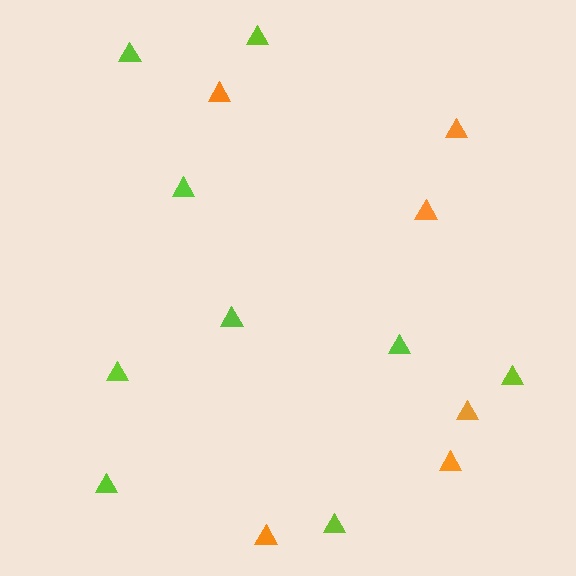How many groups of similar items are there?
There are 2 groups: one group of lime triangles (9) and one group of orange triangles (6).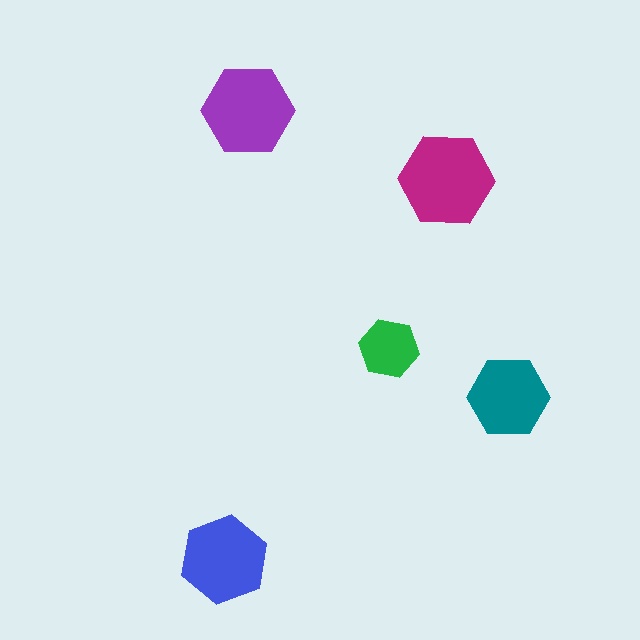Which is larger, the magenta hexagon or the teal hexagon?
The magenta one.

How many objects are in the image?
There are 5 objects in the image.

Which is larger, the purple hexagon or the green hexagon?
The purple one.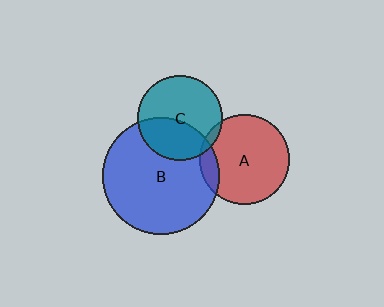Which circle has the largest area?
Circle B (blue).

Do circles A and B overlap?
Yes.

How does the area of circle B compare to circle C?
Approximately 1.9 times.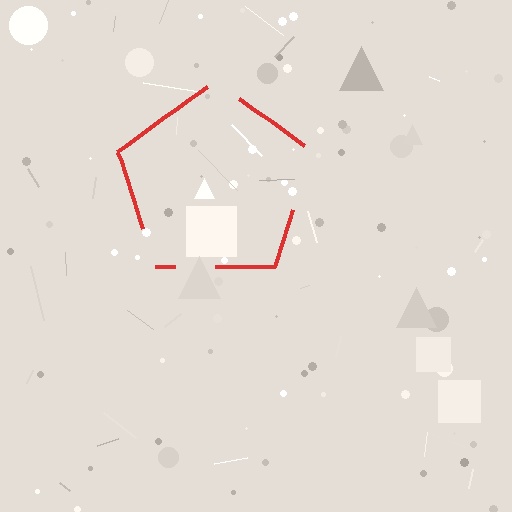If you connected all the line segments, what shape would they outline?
They would outline a pentagon.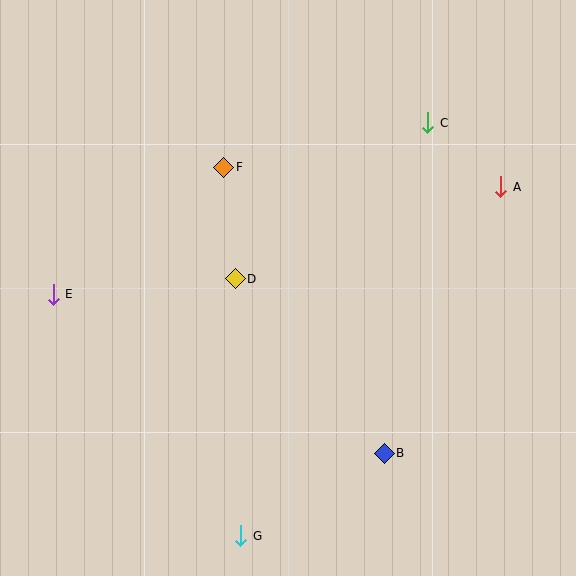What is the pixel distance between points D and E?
The distance between D and E is 182 pixels.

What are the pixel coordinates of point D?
Point D is at (235, 279).